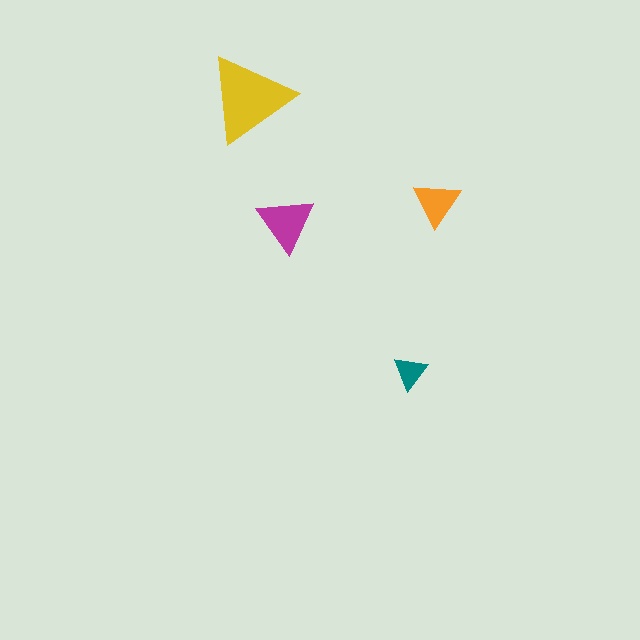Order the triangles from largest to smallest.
the yellow one, the magenta one, the orange one, the teal one.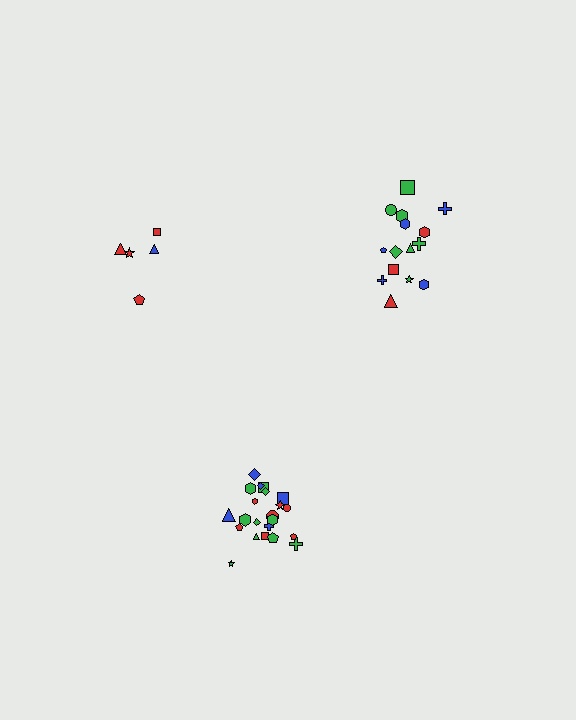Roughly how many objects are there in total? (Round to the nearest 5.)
Roughly 40 objects in total.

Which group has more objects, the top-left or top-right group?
The top-right group.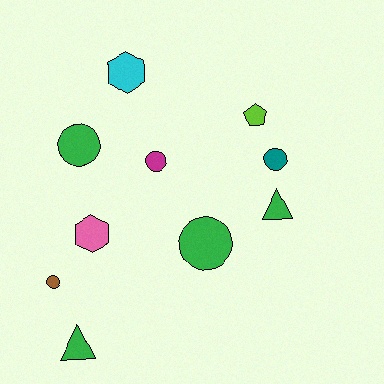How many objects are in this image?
There are 10 objects.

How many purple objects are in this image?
There are no purple objects.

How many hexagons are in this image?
There are 2 hexagons.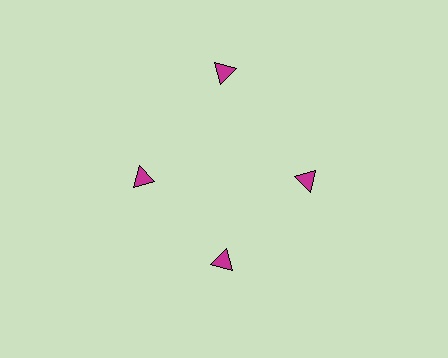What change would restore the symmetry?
The symmetry would be restored by moving it inward, back onto the ring so that all 4 triangles sit at equal angles and equal distance from the center.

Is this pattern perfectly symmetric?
No. The 4 magenta triangles are arranged in a ring, but one element near the 12 o'clock position is pushed outward from the center, breaking the 4-fold rotational symmetry.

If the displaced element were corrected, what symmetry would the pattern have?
It would have 4-fold rotational symmetry — the pattern would map onto itself every 90 degrees.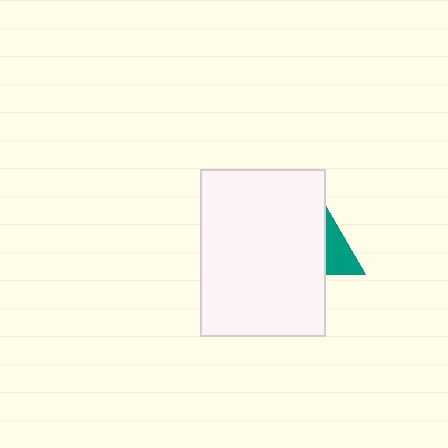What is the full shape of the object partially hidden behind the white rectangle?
The partially hidden object is a teal triangle.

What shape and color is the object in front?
The object in front is a white rectangle.